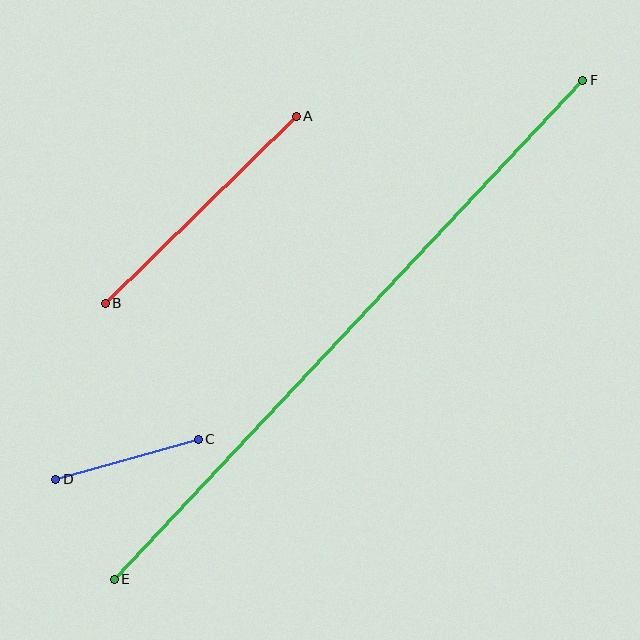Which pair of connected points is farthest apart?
Points E and F are farthest apart.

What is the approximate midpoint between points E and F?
The midpoint is at approximately (348, 330) pixels.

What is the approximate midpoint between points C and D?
The midpoint is at approximately (127, 459) pixels.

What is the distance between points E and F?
The distance is approximately 684 pixels.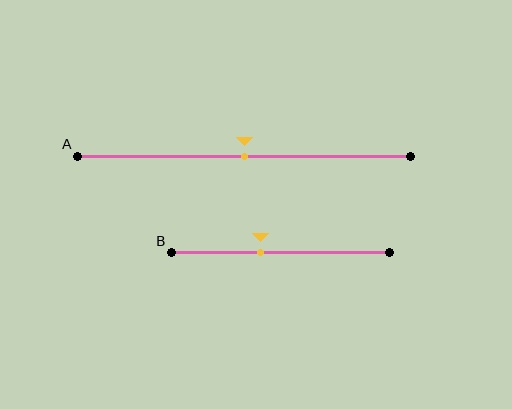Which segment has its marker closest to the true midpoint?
Segment A has its marker closest to the true midpoint.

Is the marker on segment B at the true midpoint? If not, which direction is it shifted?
No, the marker on segment B is shifted to the left by about 9% of the segment length.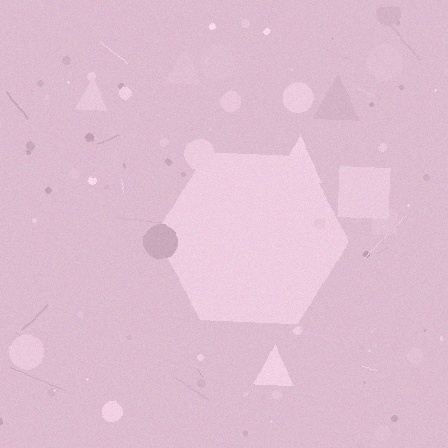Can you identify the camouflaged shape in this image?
The camouflaged shape is a hexagon.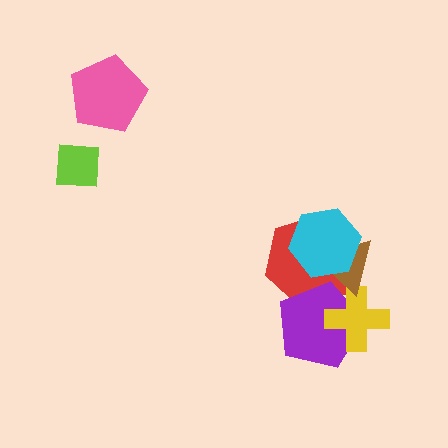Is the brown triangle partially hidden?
Yes, it is partially covered by another shape.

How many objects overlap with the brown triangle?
4 objects overlap with the brown triangle.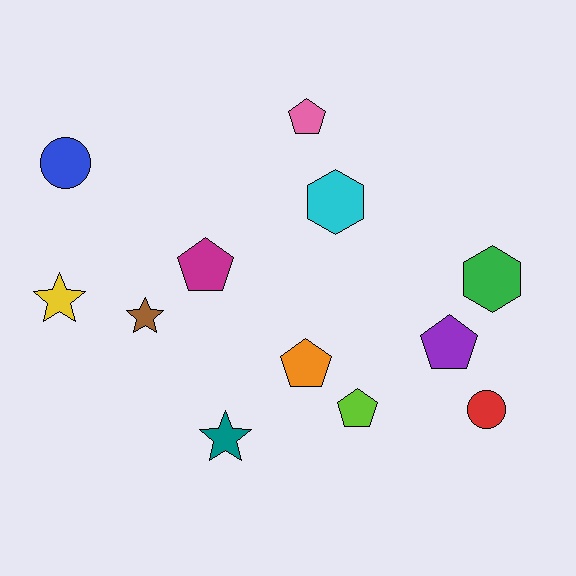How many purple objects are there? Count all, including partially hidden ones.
There is 1 purple object.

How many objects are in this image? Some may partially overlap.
There are 12 objects.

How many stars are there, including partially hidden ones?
There are 3 stars.